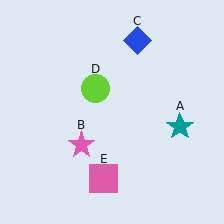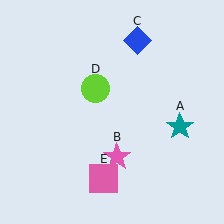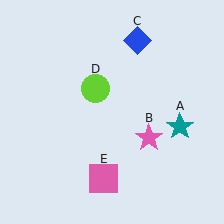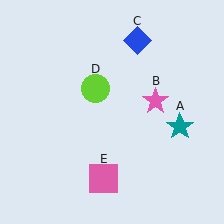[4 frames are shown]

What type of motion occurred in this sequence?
The pink star (object B) rotated counterclockwise around the center of the scene.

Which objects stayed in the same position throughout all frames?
Teal star (object A) and blue diamond (object C) and lime circle (object D) and pink square (object E) remained stationary.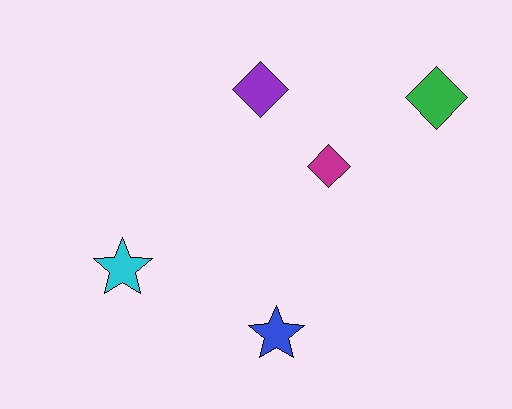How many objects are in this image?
There are 5 objects.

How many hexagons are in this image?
There are no hexagons.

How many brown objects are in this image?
There are no brown objects.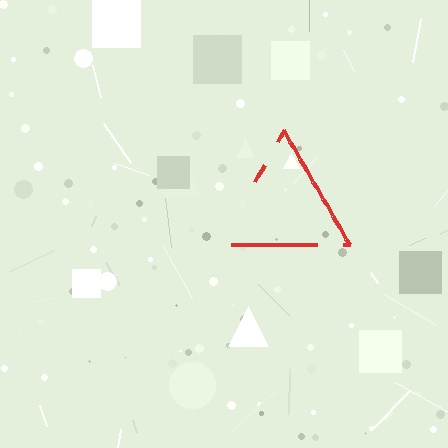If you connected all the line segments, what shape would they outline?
They would outline a triangle.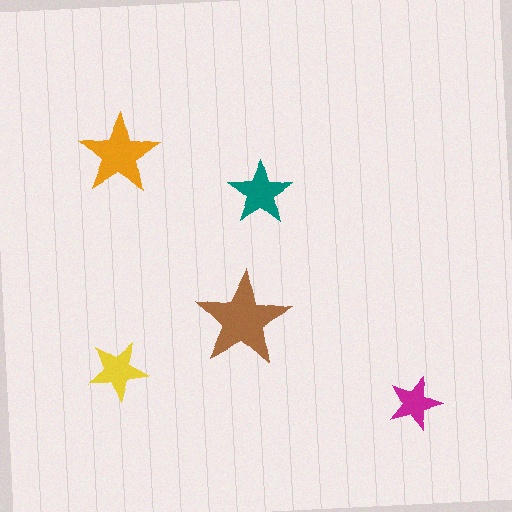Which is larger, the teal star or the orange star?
The orange one.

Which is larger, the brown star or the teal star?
The brown one.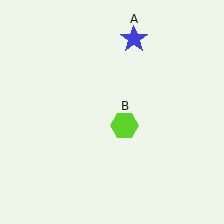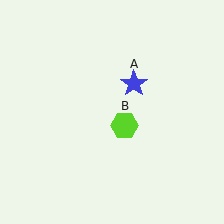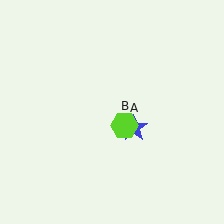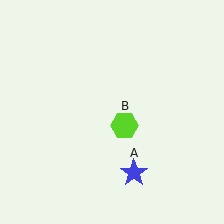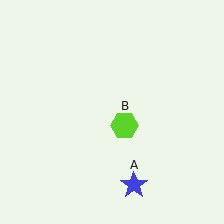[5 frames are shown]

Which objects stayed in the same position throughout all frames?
Lime hexagon (object B) remained stationary.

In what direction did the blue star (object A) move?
The blue star (object A) moved down.